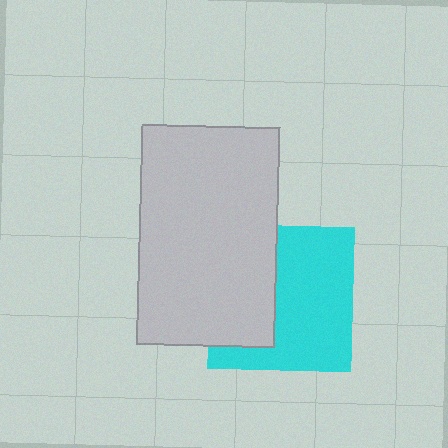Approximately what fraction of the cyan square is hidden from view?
Roughly 39% of the cyan square is hidden behind the light gray rectangle.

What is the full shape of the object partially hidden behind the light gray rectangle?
The partially hidden object is a cyan square.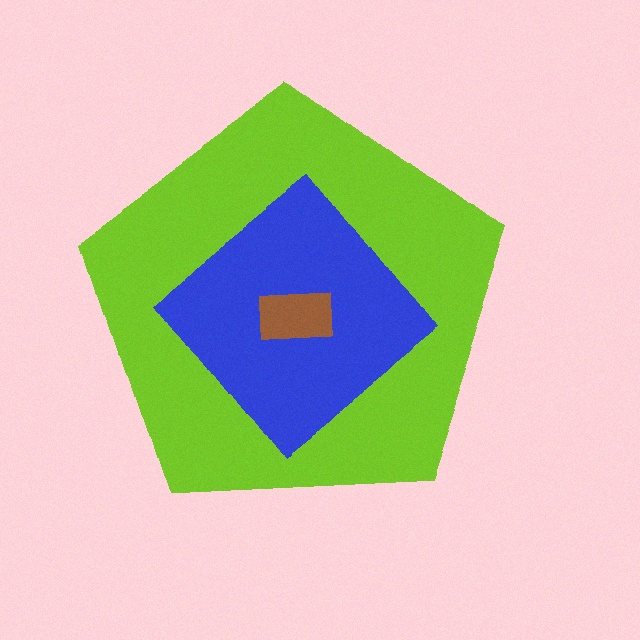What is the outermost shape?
The lime pentagon.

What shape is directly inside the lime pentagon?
The blue diamond.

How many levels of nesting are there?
3.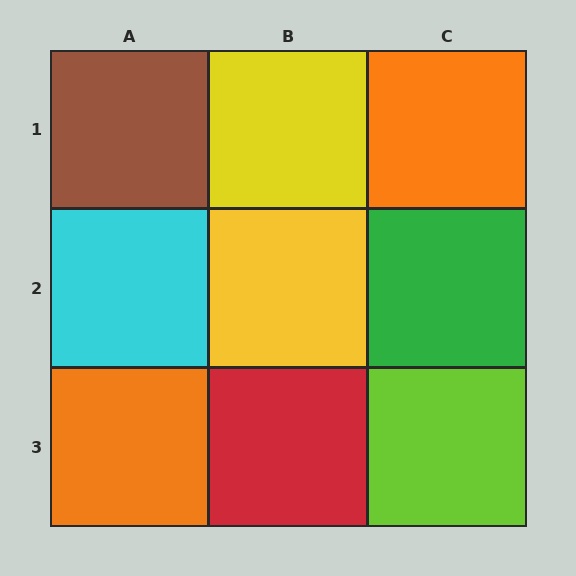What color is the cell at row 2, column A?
Cyan.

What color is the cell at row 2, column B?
Yellow.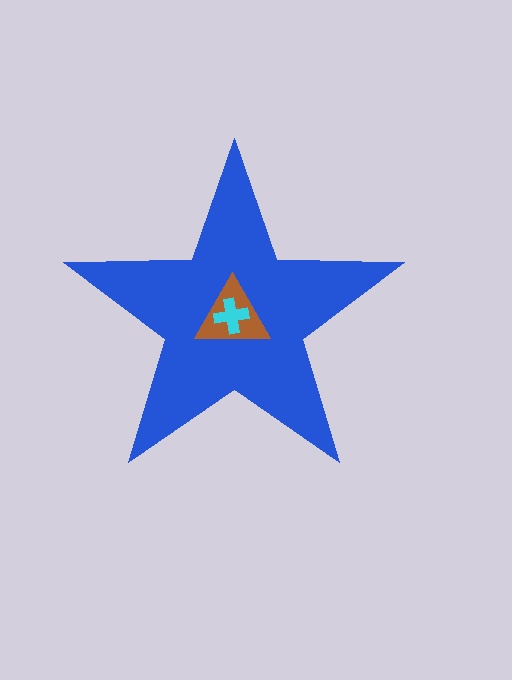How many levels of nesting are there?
3.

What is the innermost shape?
The cyan cross.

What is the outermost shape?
The blue star.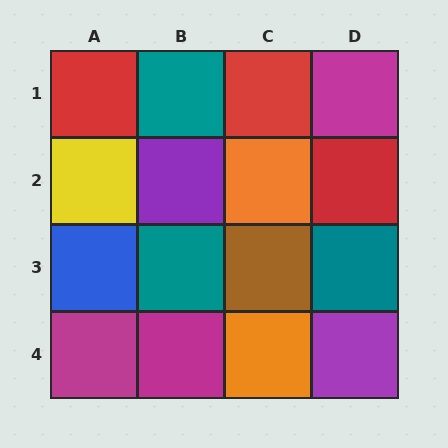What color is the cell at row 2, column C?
Orange.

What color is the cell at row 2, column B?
Purple.